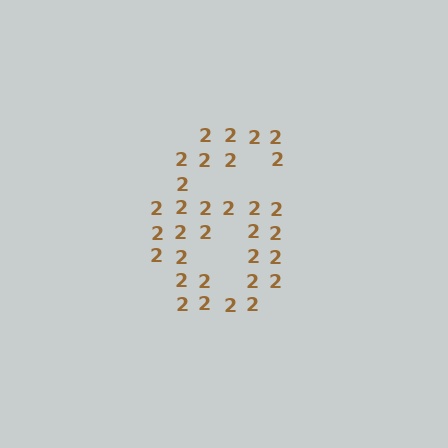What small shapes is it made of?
It is made of small digit 2's.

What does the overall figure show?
The overall figure shows the digit 6.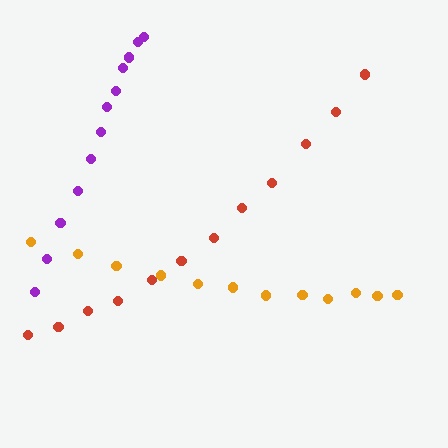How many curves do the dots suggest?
There are 3 distinct paths.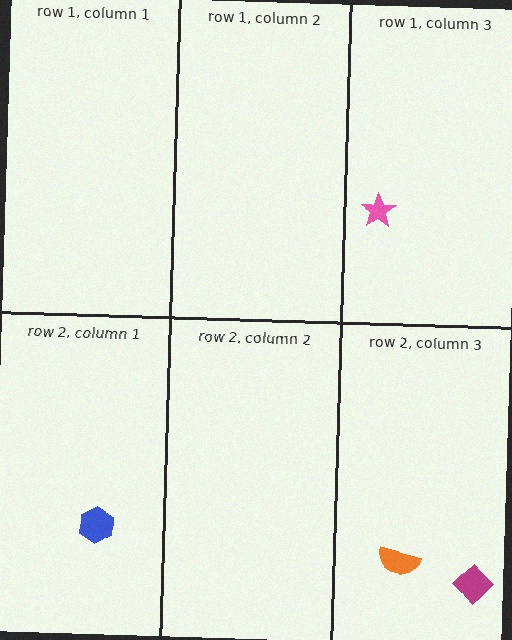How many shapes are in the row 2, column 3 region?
2.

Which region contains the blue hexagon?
The row 2, column 1 region.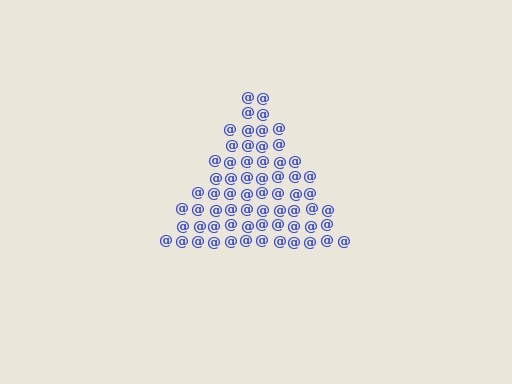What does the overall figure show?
The overall figure shows a triangle.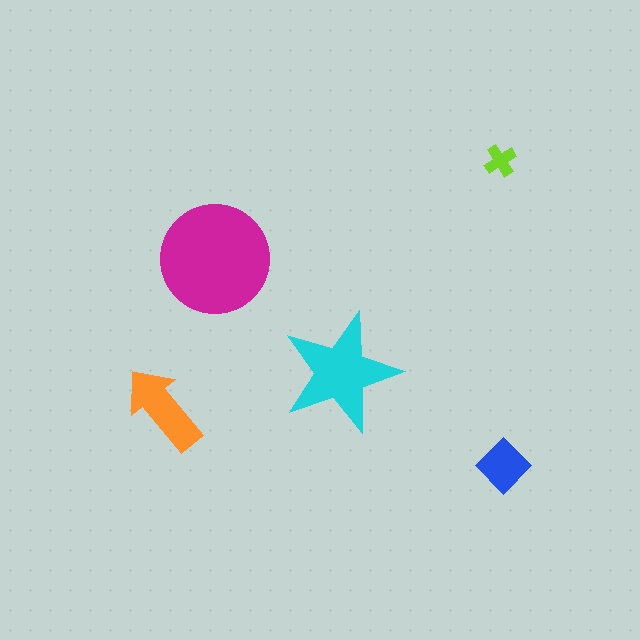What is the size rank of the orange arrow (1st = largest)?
3rd.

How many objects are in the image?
There are 5 objects in the image.